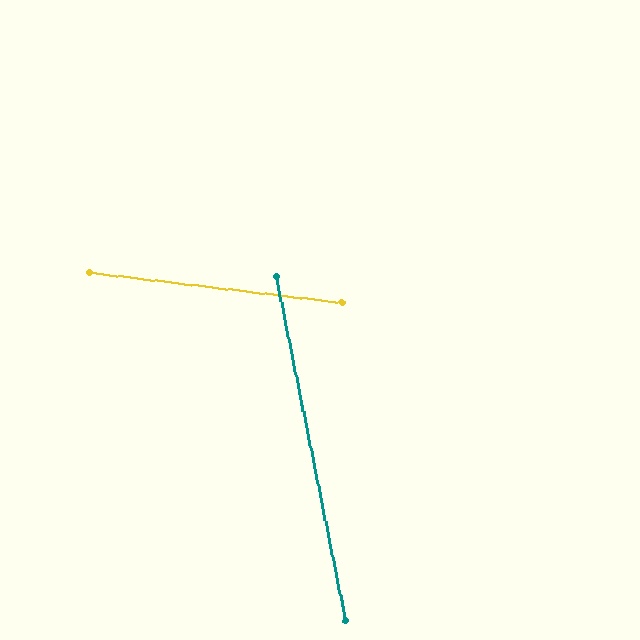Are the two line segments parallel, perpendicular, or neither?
Neither parallel nor perpendicular — they differ by about 72°.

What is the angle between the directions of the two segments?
Approximately 72 degrees.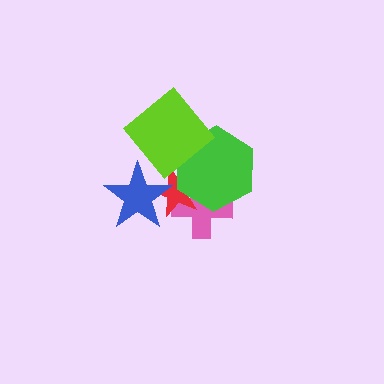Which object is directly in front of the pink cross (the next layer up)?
The red star is directly in front of the pink cross.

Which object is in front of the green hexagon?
The lime diamond is in front of the green hexagon.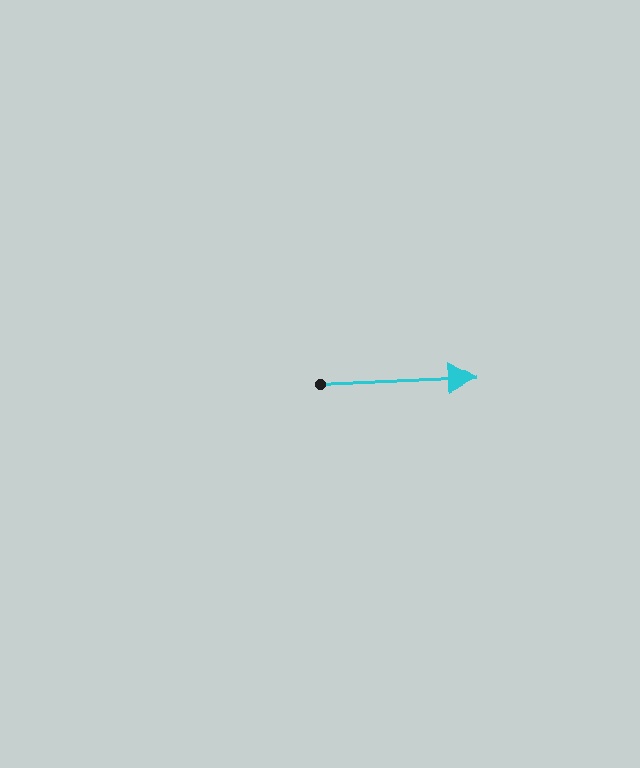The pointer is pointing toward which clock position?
Roughly 3 o'clock.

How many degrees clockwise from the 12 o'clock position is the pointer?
Approximately 90 degrees.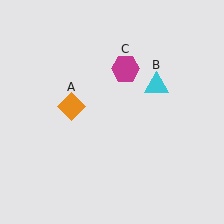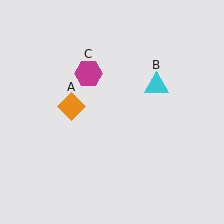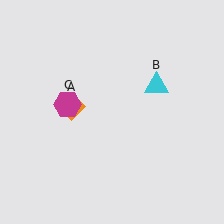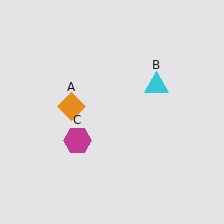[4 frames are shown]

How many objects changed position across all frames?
1 object changed position: magenta hexagon (object C).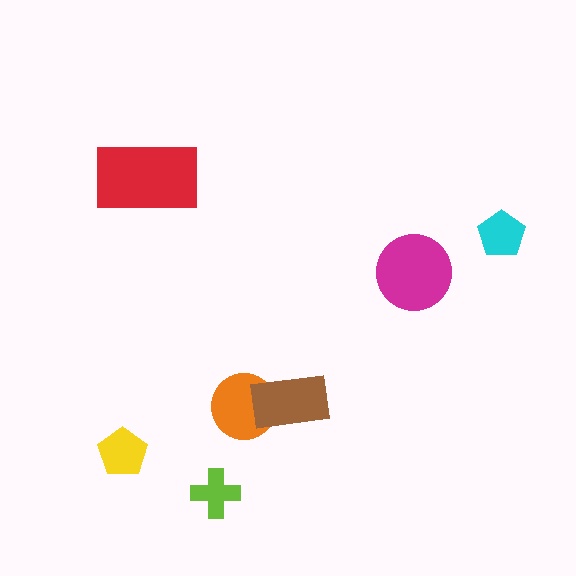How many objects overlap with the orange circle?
1 object overlaps with the orange circle.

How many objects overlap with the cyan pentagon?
0 objects overlap with the cyan pentagon.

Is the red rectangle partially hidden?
No, no other shape covers it.